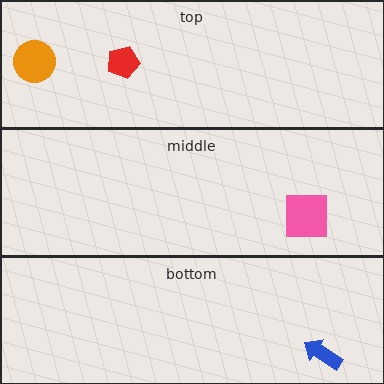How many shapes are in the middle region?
1.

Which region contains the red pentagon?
The top region.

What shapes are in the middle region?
The pink square.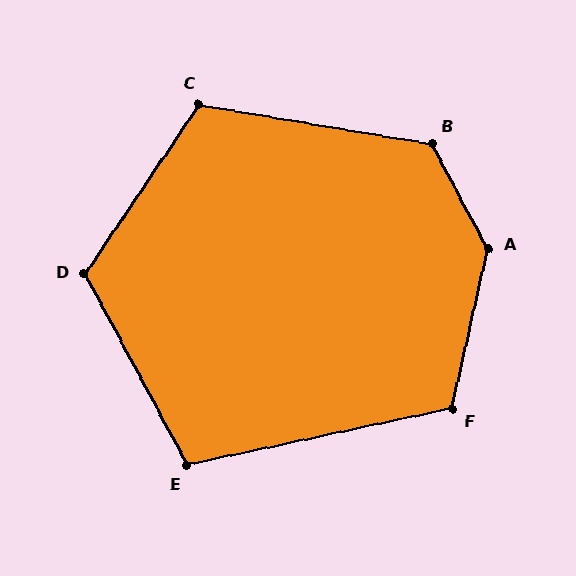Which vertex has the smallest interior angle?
E, at approximately 106 degrees.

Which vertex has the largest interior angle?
A, at approximately 139 degrees.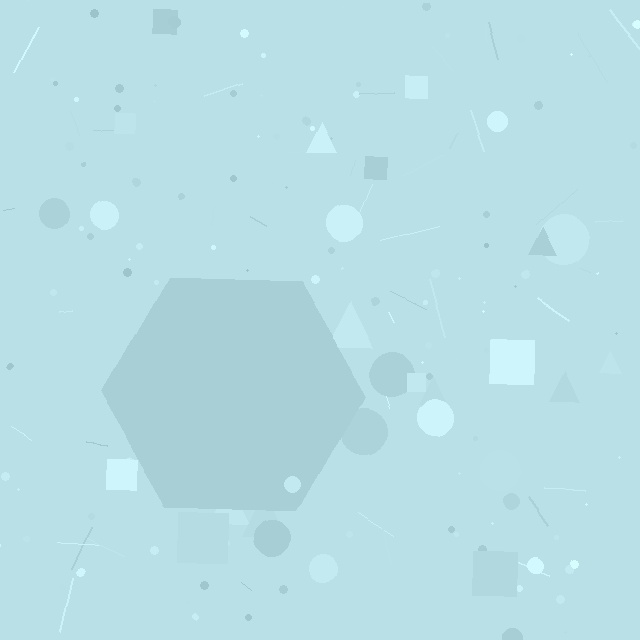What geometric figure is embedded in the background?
A hexagon is embedded in the background.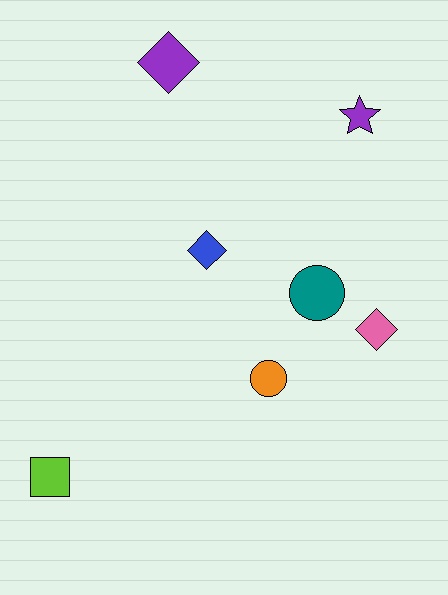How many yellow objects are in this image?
There are no yellow objects.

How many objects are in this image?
There are 7 objects.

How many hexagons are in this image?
There are no hexagons.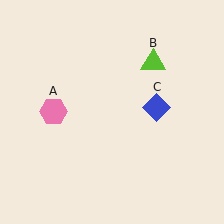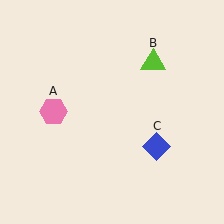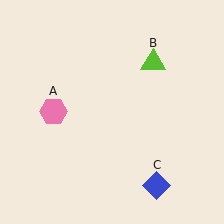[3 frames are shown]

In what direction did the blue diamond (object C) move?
The blue diamond (object C) moved down.